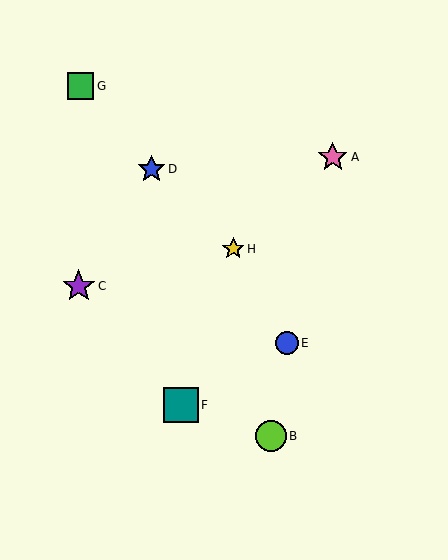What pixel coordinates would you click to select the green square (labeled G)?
Click at (80, 86) to select the green square G.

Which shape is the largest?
The teal square (labeled F) is the largest.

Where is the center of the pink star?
The center of the pink star is at (333, 157).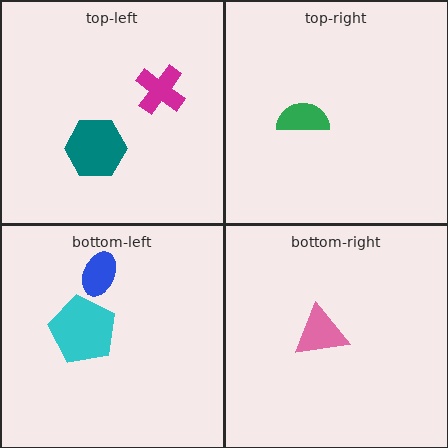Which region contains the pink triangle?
The bottom-right region.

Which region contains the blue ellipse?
The bottom-left region.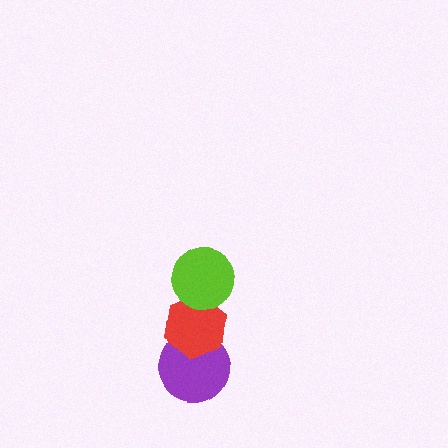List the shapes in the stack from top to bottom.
From top to bottom: the lime circle, the red hexagon, the purple circle.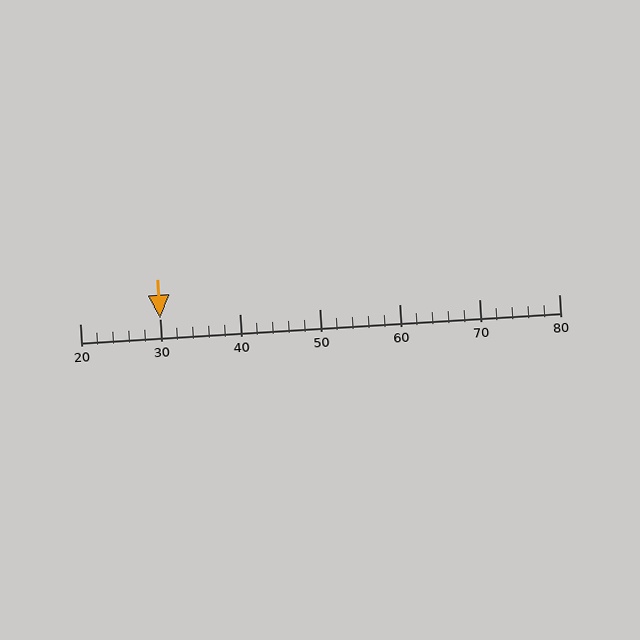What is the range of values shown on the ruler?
The ruler shows values from 20 to 80.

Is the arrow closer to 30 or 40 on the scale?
The arrow is closer to 30.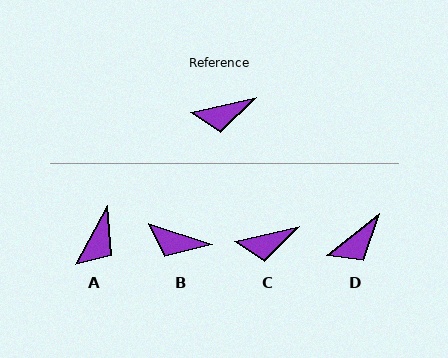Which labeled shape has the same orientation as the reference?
C.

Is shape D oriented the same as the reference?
No, it is off by about 26 degrees.